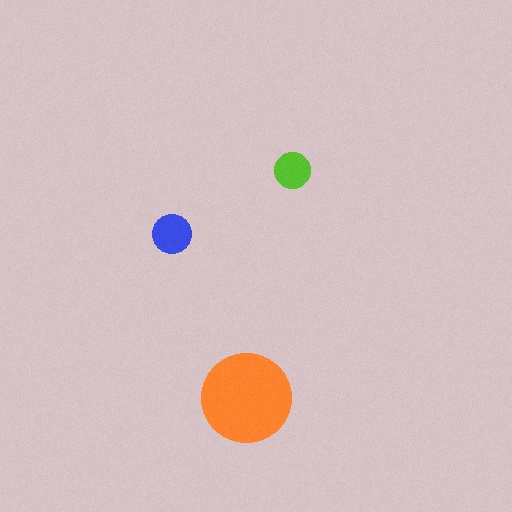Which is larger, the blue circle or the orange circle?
The orange one.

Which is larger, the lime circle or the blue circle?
The blue one.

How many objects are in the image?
There are 3 objects in the image.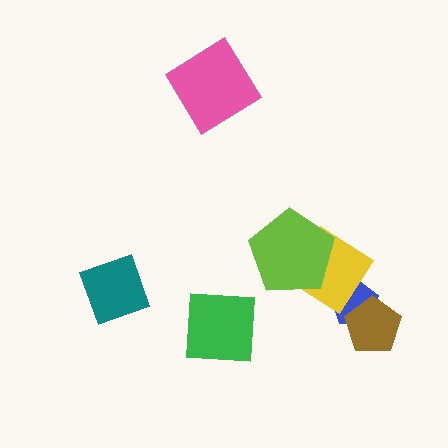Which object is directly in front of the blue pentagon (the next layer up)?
The yellow diamond is directly in front of the blue pentagon.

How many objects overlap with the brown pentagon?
1 object overlaps with the brown pentagon.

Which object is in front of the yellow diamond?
The lime pentagon is in front of the yellow diamond.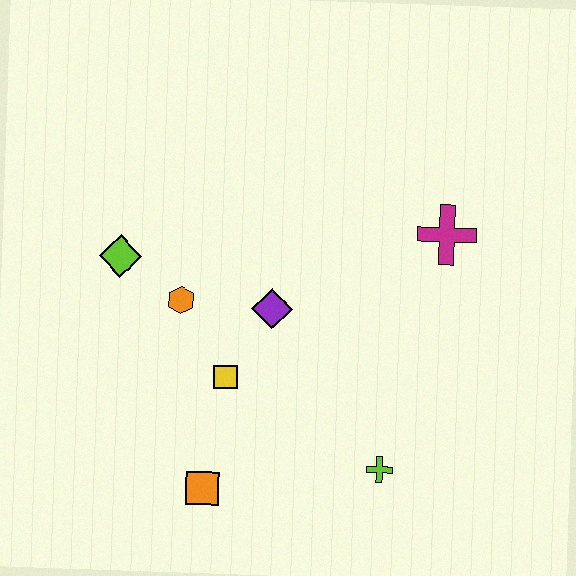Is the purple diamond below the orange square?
No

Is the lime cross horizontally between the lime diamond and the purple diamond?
No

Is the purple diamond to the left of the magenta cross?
Yes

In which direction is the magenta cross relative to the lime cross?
The magenta cross is above the lime cross.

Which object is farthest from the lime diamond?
The lime cross is farthest from the lime diamond.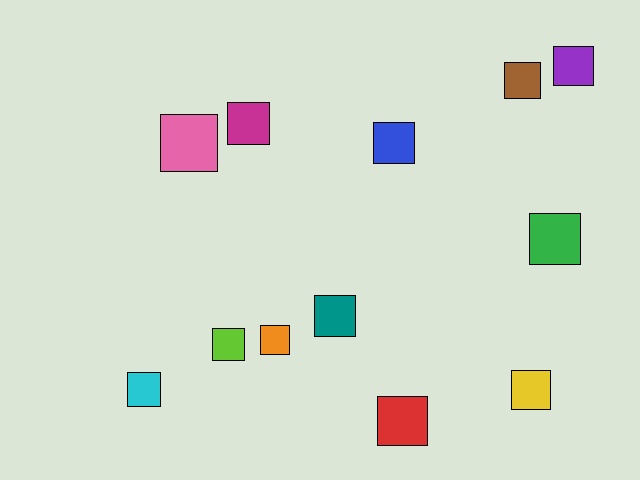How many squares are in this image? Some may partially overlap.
There are 12 squares.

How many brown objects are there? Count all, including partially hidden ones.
There is 1 brown object.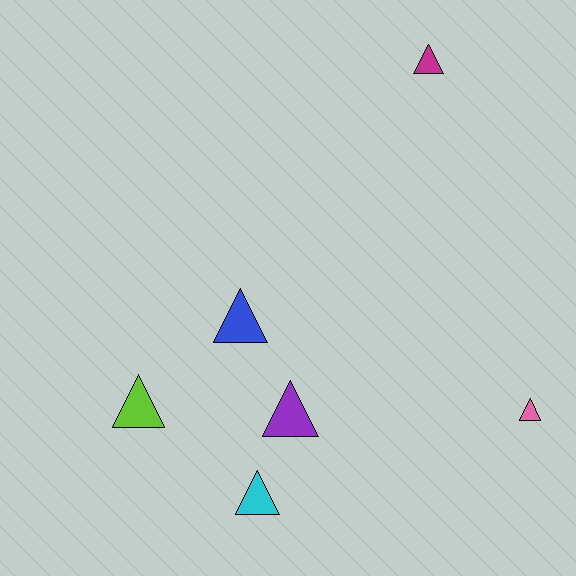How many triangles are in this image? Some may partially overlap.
There are 6 triangles.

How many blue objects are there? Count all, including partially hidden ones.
There is 1 blue object.